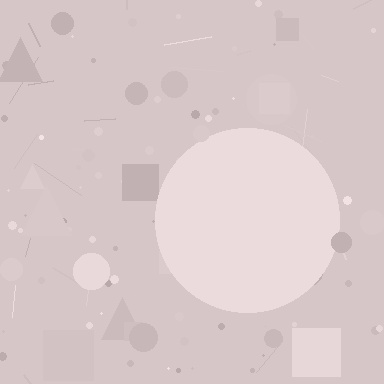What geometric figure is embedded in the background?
A circle is embedded in the background.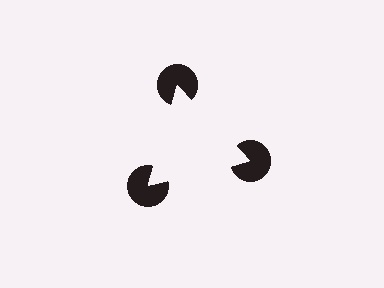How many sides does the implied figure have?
3 sides.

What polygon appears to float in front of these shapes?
An illusory triangle — its edges are inferred from the aligned wedge cuts in the pac-man discs, not physically drawn.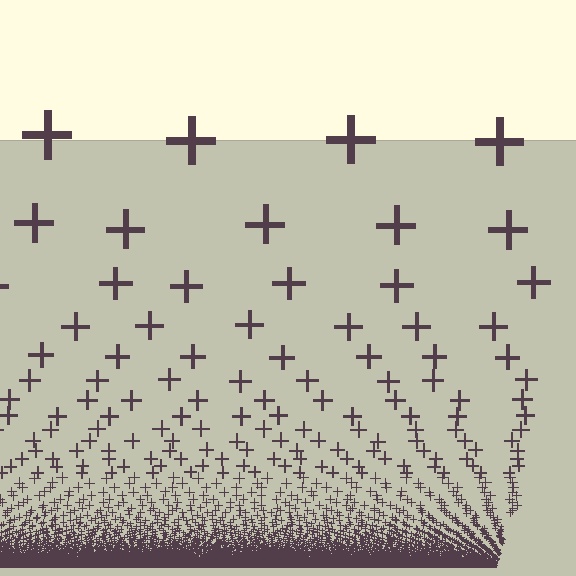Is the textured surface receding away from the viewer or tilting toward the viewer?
The surface appears to tilt toward the viewer. Texture elements get larger and sparser toward the top.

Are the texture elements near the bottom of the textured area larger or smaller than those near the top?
Smaller. The gradient is inverted — elements near the bottom are smaller and denser.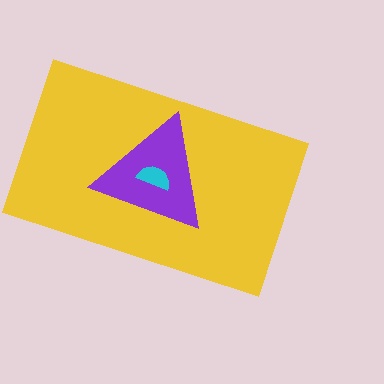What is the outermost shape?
The yellow rectangle.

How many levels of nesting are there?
3.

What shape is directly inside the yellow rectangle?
The purple triangle.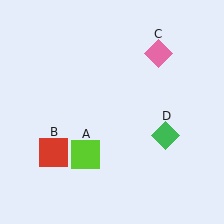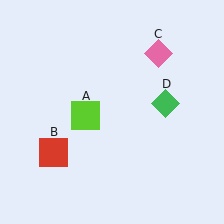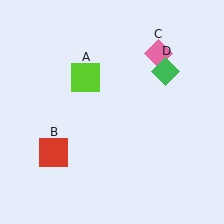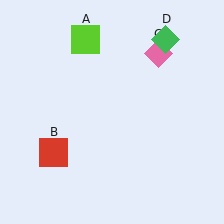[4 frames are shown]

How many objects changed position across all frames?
2 objects changed position: lime square (object A), green diamond (object D).